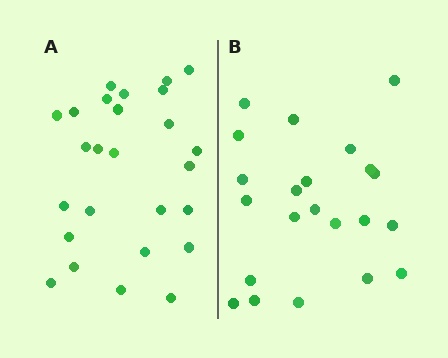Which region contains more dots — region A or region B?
Region A (the left region) has more dots.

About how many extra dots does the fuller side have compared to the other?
Region A has about 4 more dots than region B.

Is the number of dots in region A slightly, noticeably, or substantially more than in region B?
Region A has only slightly more — the two regions are fairly close. The ratio is roughly 1.2 to 1.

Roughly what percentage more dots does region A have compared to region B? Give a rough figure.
About 20% more.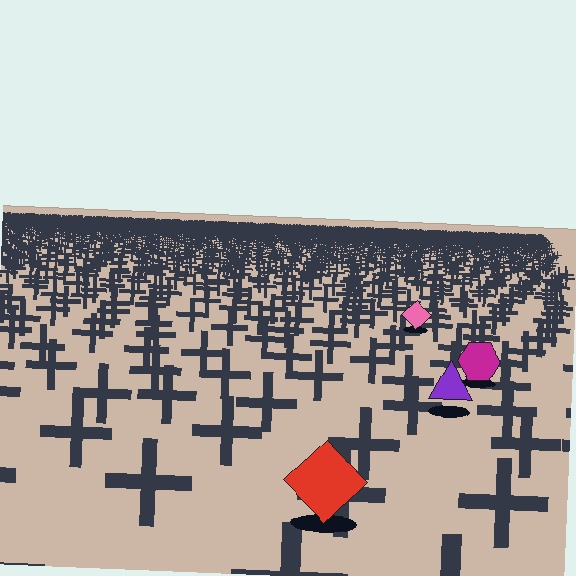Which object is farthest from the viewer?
The pink diamond is farthest from the viewer. It appears smaller and the ground texture around it is denser.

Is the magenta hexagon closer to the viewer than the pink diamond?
Yes. The magenta hexagon is closer — you can tell from the texture gradient: the ground texture is coarser near it.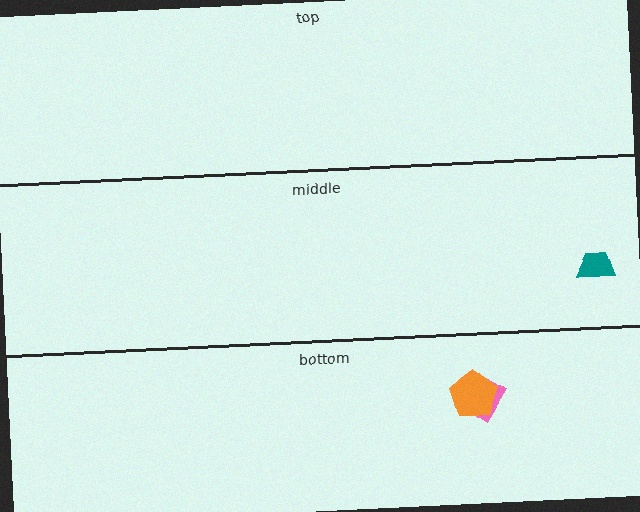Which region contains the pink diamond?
The bottom region.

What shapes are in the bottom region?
The pink diamond, the orange pentagon.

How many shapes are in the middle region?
1.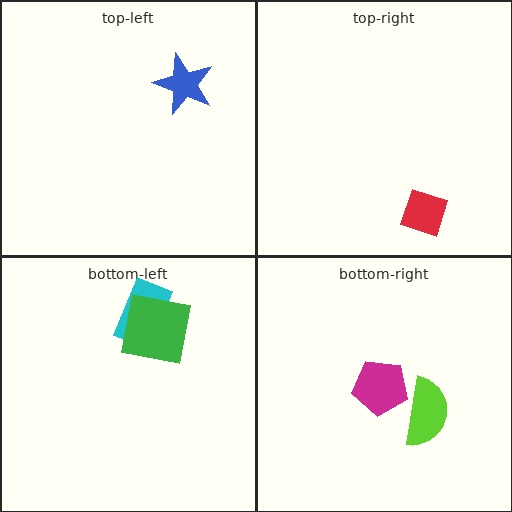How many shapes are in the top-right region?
1.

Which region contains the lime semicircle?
The bottom-right region.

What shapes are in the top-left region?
The blue star.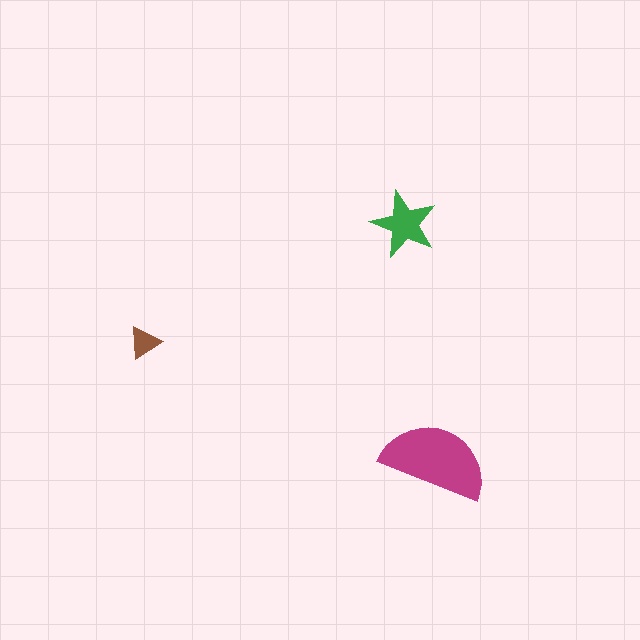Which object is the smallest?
The brown triangle.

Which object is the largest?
The magenta semicircle.